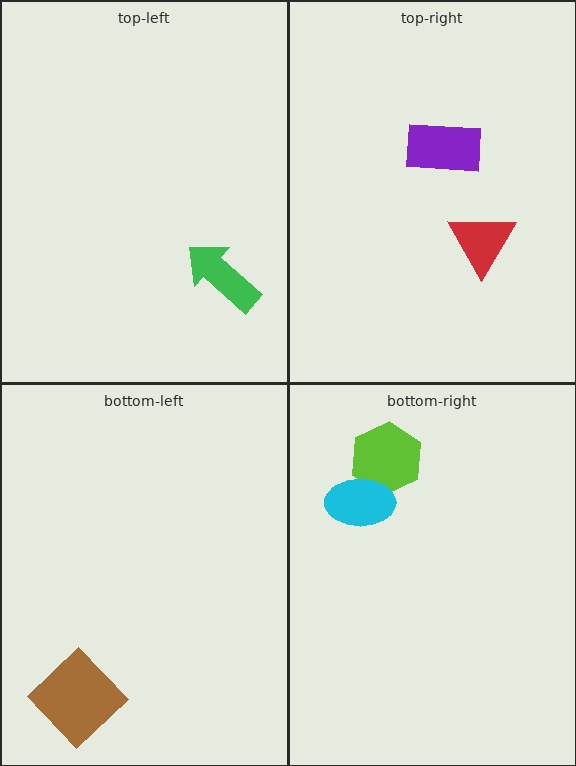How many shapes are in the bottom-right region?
2.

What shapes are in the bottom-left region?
The brown diamond.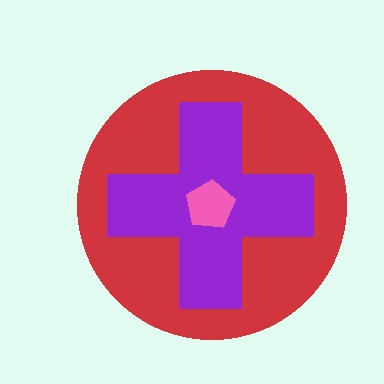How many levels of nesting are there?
3.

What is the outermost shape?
The red circle.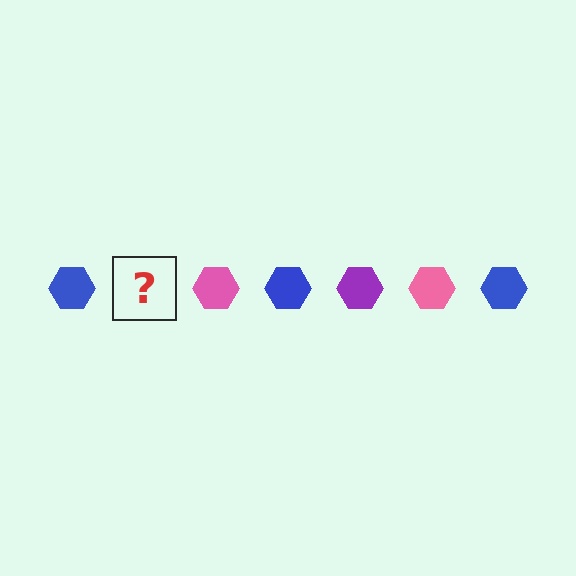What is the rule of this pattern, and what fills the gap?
The rule is that the pattern cycles through blue, purple, pink hexagons. The gap should be filled with a purple hexagon.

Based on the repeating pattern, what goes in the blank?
The blank should be a purple hexagon.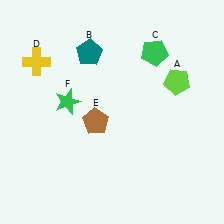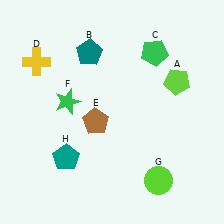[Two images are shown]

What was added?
A lime circle (G), a teal pentagon (H) were added in Image 2.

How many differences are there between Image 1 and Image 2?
There are 2 differences between the two images.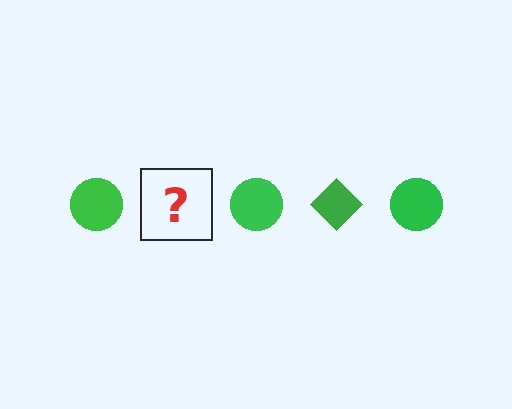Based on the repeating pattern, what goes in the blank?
The blank should be a green diamond.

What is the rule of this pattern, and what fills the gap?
The rule is that the pattern cycles through circle, diamond shapes in green. The gap should be filled with a green diamond.